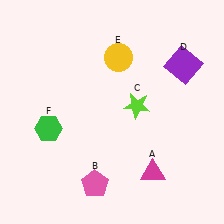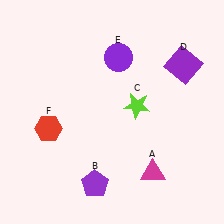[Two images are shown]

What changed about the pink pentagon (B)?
In Image 1, B is pink. In Image 2, it changed to purple.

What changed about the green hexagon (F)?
In Image 1, F is green. In Image 2, it changed to red.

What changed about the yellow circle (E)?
In Image 1, E is yellow. In Image 2, it changed to purple.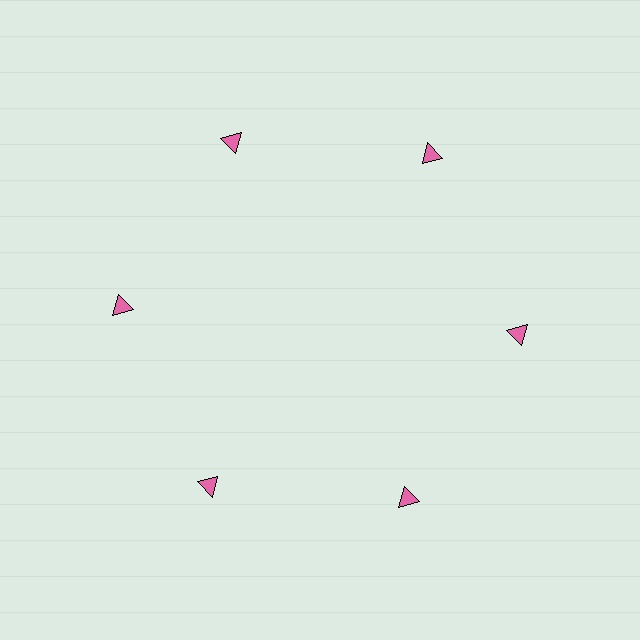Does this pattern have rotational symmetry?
Yes, this pattern has 6-fold rotational symmetry. It looks the same after rotating 60 degrees around the center.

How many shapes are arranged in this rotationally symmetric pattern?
There are 6 shapes, arranged in 6 groups of 1.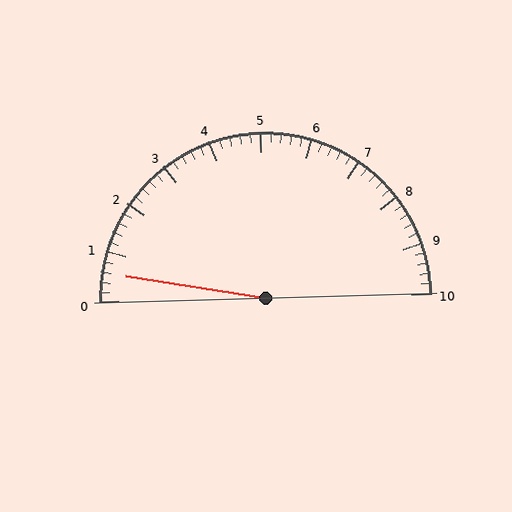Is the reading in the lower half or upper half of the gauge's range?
The reading is in the lower half of the range (0 to 10).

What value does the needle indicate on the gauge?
The needle indicates approximately 0.6.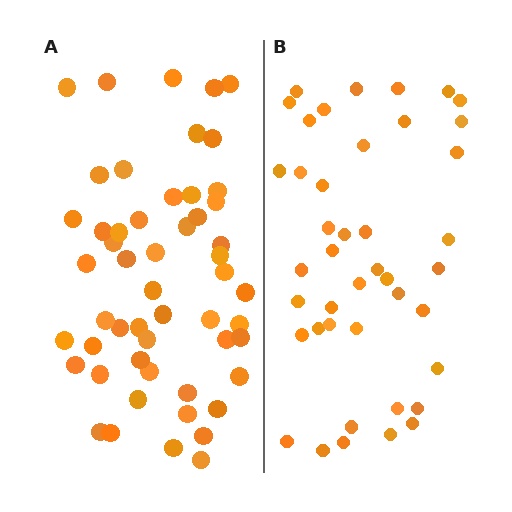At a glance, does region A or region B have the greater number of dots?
Region A (the left region) has more dots.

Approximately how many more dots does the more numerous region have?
Region A has roughly 12 or so more dots than region B.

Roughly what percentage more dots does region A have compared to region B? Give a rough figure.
About 25% more.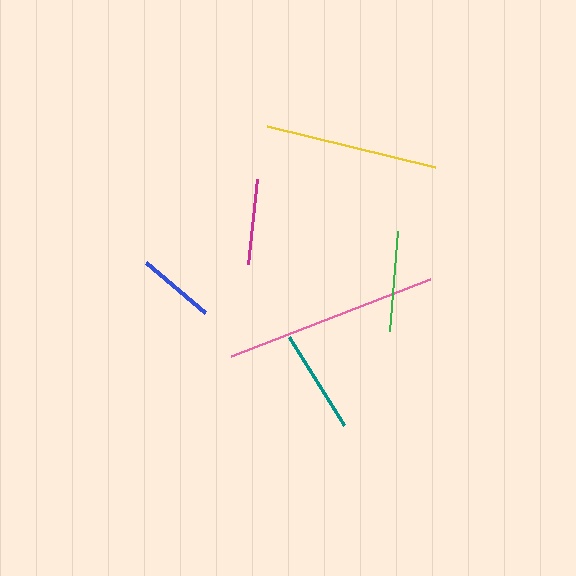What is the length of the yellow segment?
The yellow segment is approximately 173 pixels long.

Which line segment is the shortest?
The blue line is the shortest at approximately 77 pixels.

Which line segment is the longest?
The pink line is the longest at approximately 213 pixels.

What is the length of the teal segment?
The teal segment is approximately 104 pixels long.